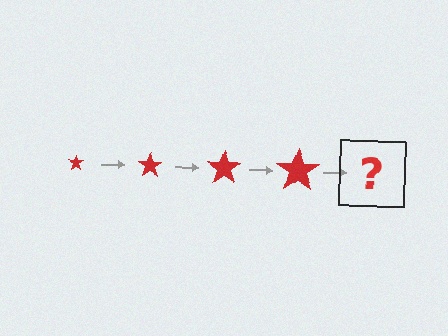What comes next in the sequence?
The next element should be a red star, larger than the previous one.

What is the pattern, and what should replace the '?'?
The pattern is that the star gets progressively larger each step. The '?' should be a red star, larger than the previous one.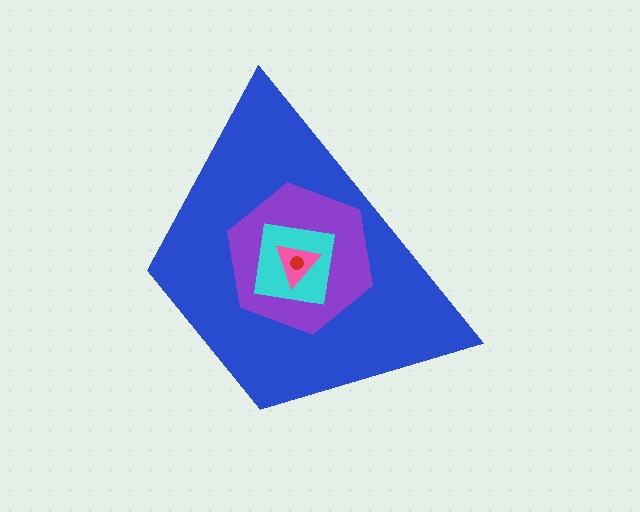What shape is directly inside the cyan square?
The pink triangle.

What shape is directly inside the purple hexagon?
The cyan square.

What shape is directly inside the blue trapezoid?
The purple hexagon.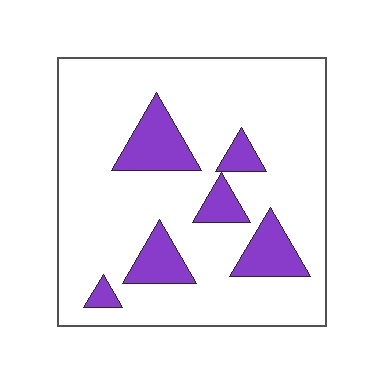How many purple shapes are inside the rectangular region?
6.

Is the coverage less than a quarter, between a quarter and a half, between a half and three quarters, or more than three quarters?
Less than a quarter.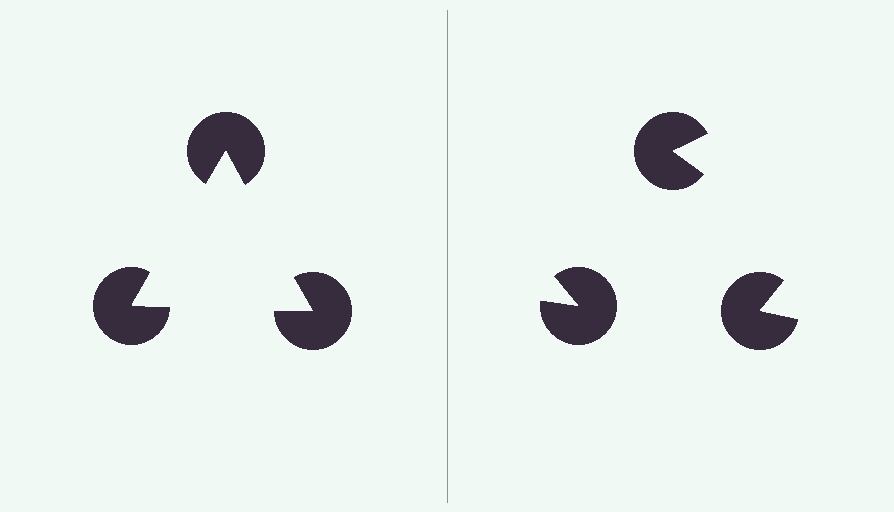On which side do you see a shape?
An illusory triangle appears on the left side. On the right side the wedge cuts are rotated, so no coherent shape forms.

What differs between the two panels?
The pac-man discs are positioned identically on both sides; only the wedge orientations differ. On the left they align to a triangle; on the right they are misaligned.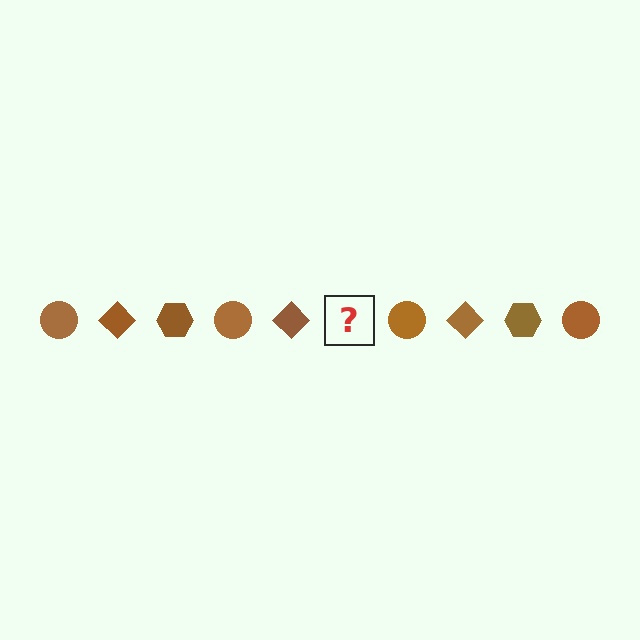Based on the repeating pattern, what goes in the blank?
The blank should be a brown hexagon.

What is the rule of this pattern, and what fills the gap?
The rule is that the pattern cycles through circle, diamond, hexagon shapes in brown. The gap should be filled with a brown hexagon.